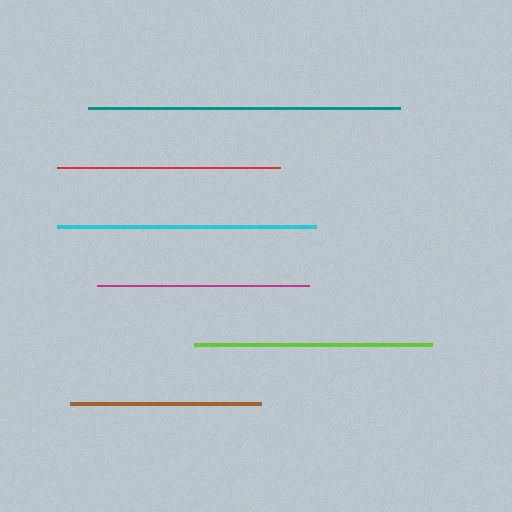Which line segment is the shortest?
The brown line is the shortest at approximately 191 pixels.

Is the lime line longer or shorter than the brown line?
The lime line is longer than the brown line.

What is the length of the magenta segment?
The magenta segment is approximately 212 pixels long.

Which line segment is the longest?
The teal line is the longest at approximately 312 pixels.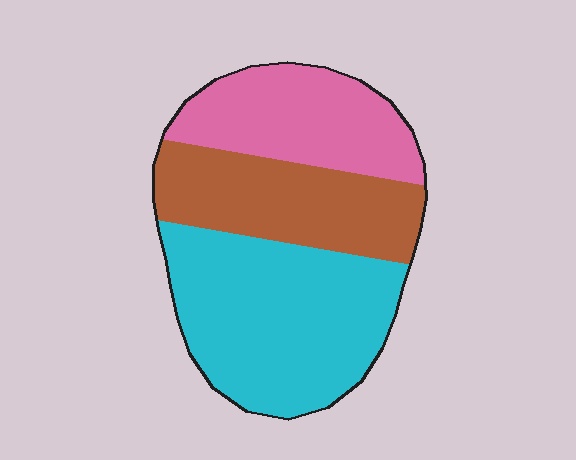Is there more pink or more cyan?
Cyan.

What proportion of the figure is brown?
Brown covers roughly 30% of the figure.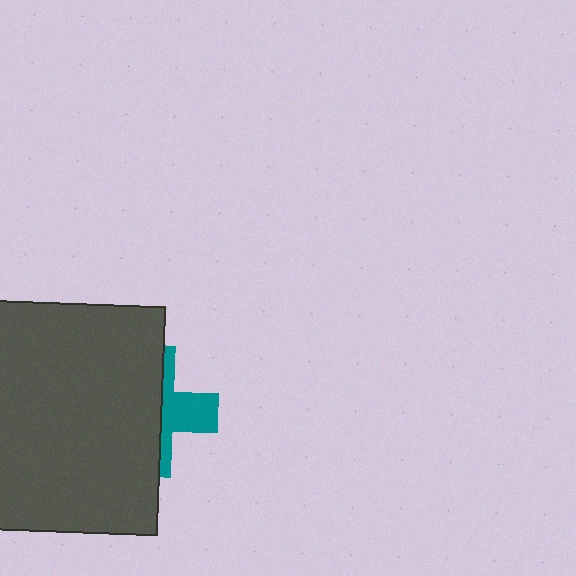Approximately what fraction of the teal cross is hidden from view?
Roughly 65% of the teal cross is hidden behind the dark gray rectangle.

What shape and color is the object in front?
The object in front is a dark gray rectangle.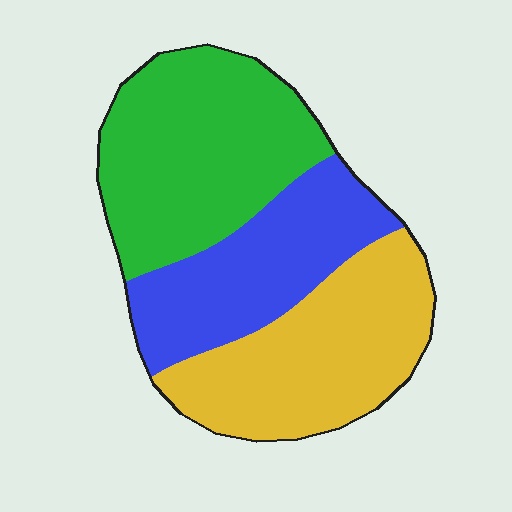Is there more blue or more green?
Green.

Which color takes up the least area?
Blue, at roughly 30%.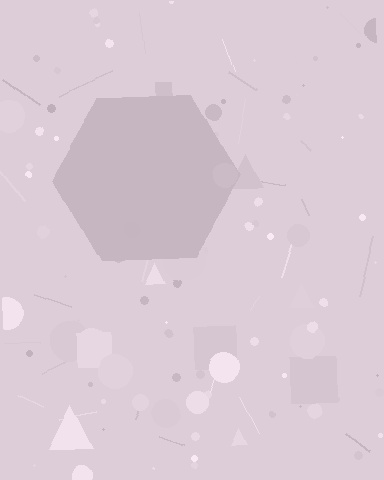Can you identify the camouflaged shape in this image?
The camouflaged shape is a hexagon.